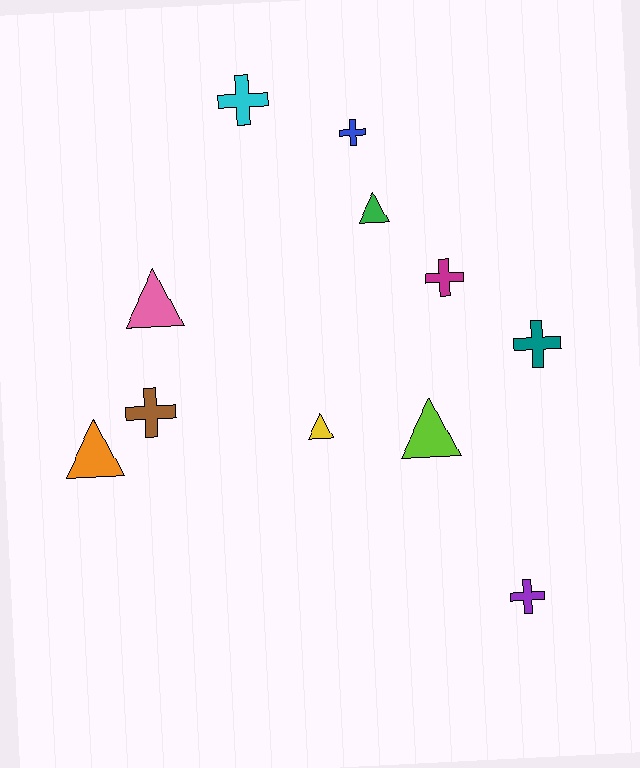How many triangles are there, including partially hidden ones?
There are 5 triangles.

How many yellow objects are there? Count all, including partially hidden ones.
There is 1 yellow object.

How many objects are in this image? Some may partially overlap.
There are 11 objects.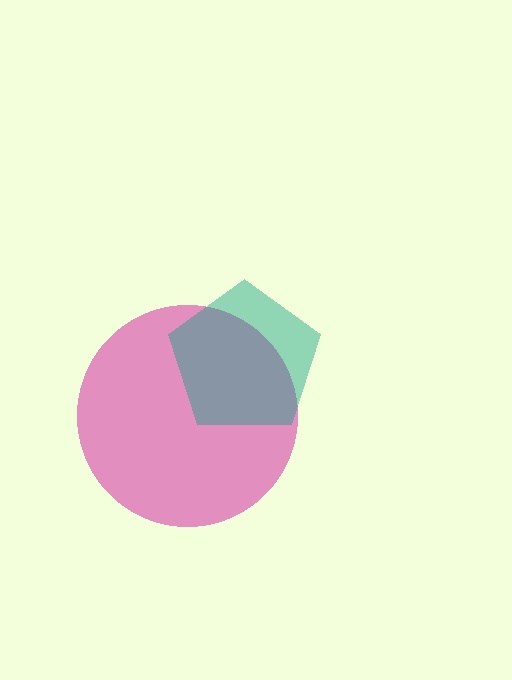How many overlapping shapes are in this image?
There are 2 overlapping shapes in the image.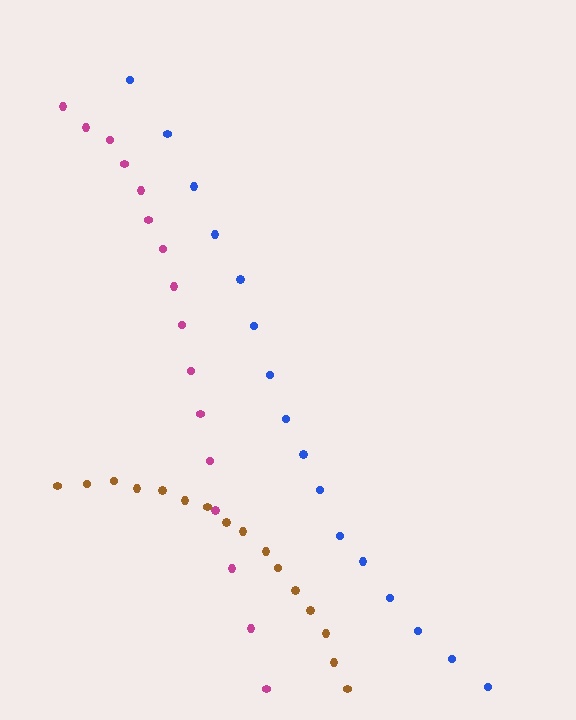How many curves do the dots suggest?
There are 3 distinct paths.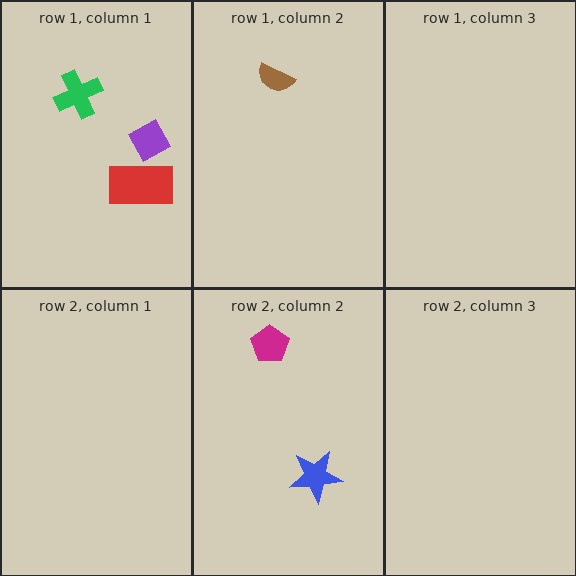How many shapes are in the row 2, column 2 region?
2.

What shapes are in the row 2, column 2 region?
The blue star, the magenta pentagon.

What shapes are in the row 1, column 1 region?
The purple diamond, the red rectangle, the green cross.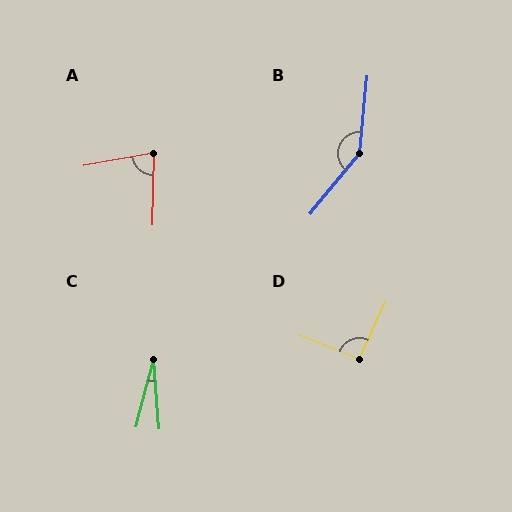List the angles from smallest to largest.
C (19°), A (79°), D (93°), B (146°).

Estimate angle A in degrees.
Approximately 79 degrees.